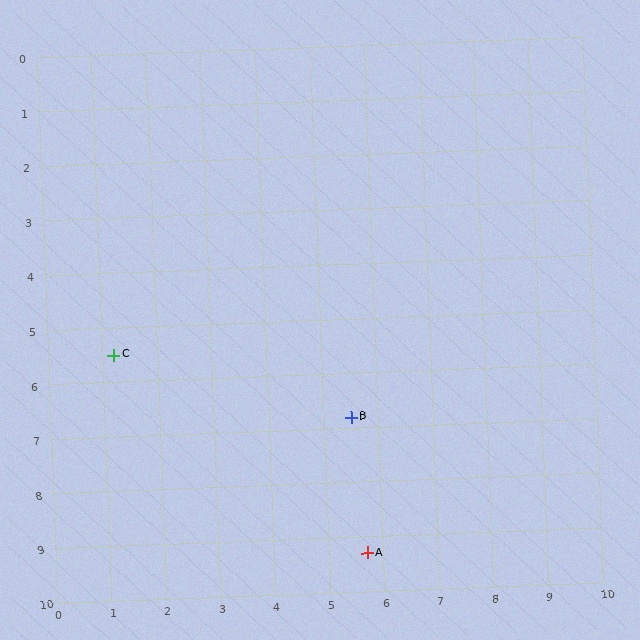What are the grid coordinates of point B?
Point B is at approximately (5.5, 6.8).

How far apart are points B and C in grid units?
Points B and C are about 4.5 grid units apart.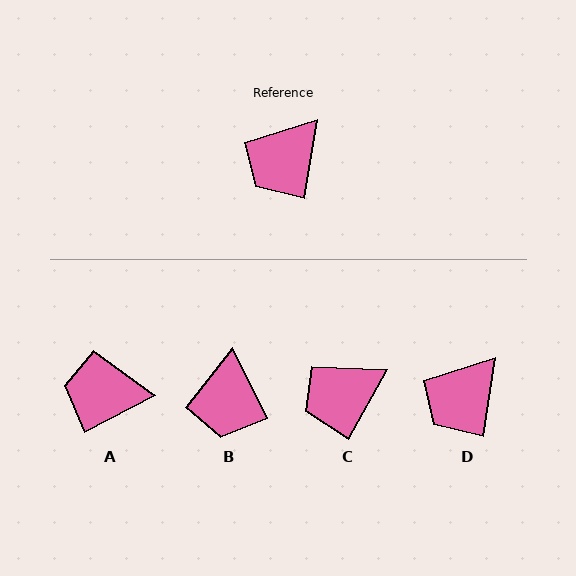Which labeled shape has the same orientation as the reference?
D.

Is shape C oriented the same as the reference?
No, it is off by about 20 degrees.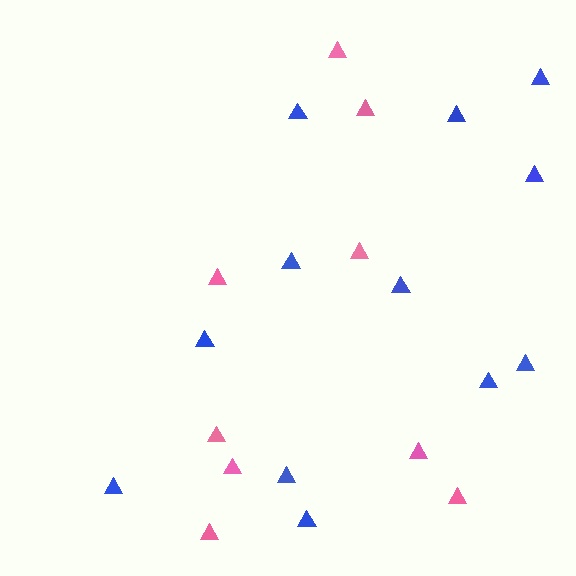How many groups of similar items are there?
There are 2 groups: one group of pink triangles (9) and one group of blue triangles (12).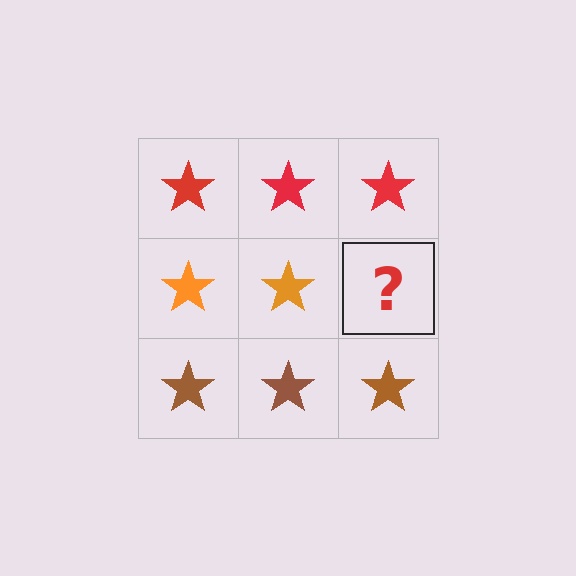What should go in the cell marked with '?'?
The missing cell should contain an orange star.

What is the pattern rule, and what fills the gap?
The rule is that each row has a consistent color. The gap should be filled with an orange star.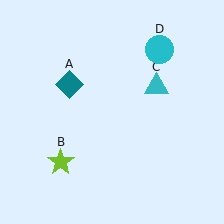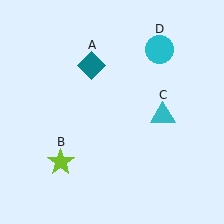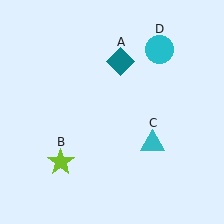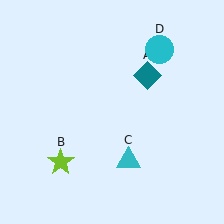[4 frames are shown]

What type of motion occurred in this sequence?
The teal diamond (object A), cyan triangle (object C) rotated clockwise around the center of the scene.